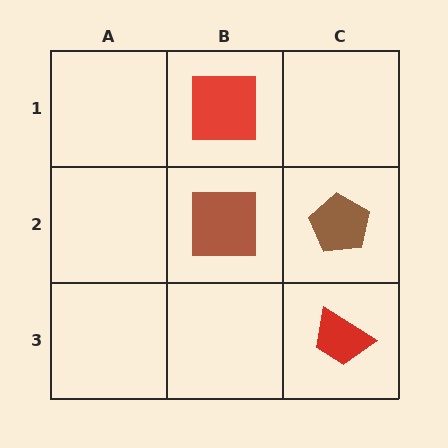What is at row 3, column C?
A red trapezoid.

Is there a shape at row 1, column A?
No, that cell is empty.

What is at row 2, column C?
A brown pentagon.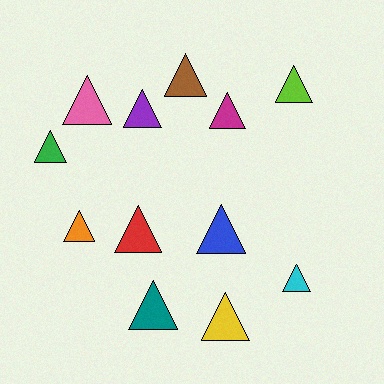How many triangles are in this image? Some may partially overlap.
There are 12 triangles.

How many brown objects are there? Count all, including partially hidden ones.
There is 1 brown object.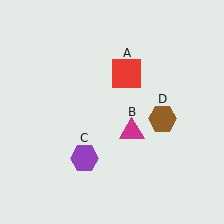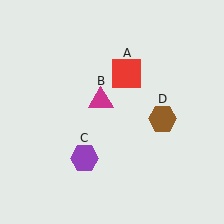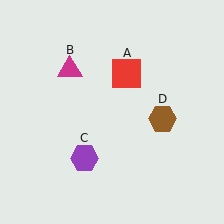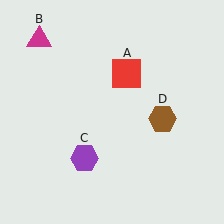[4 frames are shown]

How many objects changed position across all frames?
1 object changed position: magenta triangle (object B).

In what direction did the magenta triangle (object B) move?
The magenta triangle (object B) moved up and to the left.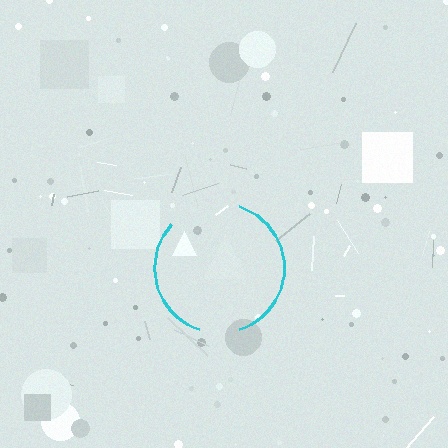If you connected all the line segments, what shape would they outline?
They would outline a circle.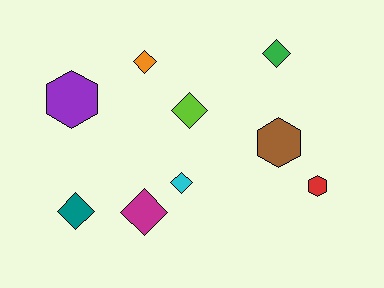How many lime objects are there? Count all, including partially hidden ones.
There is 1 lime object.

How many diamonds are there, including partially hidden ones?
There are 6 diamonds.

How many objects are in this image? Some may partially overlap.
There are 9 objects.